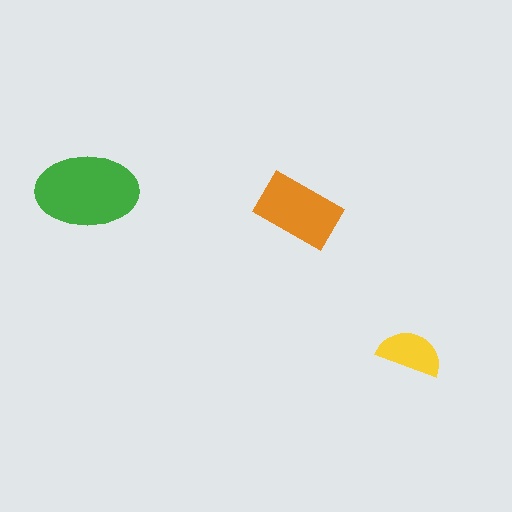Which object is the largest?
The green ellipse.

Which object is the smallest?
The yellow semicircle.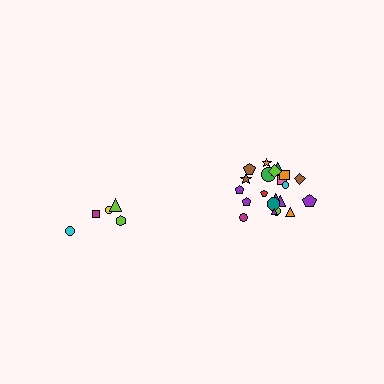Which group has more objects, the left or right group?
The right group.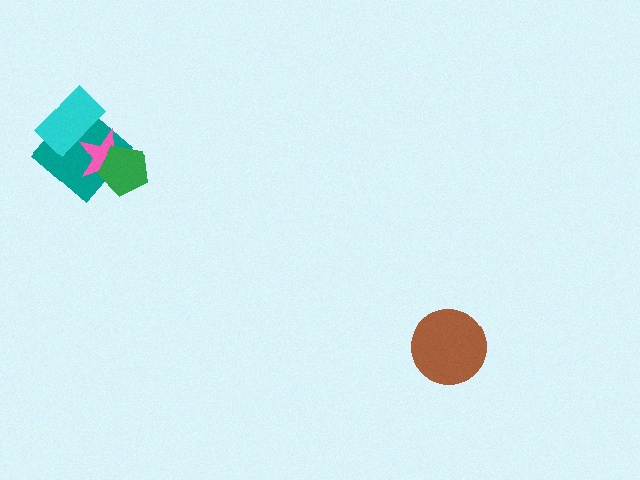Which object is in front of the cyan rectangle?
The pink star is in front of the cyan rectangle.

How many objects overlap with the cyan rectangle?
2 objects overlap with the cyan rectangle.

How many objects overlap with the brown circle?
0 objects overlap with the brown circle.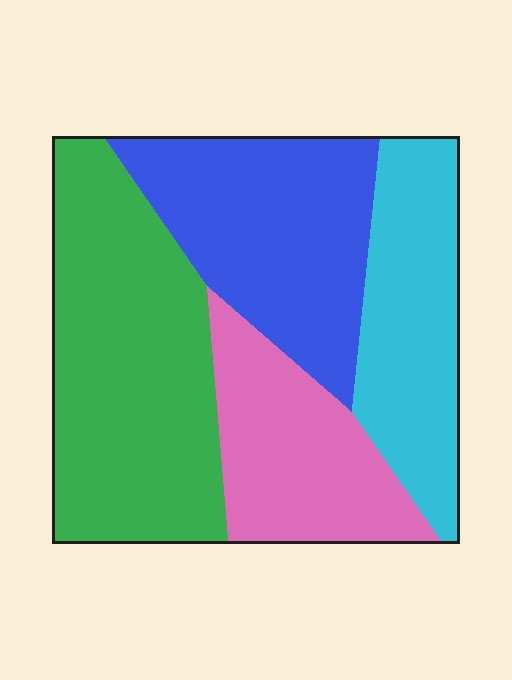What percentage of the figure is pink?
Pink covers roughly 20% of the figure.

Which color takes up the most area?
Green, at roughly 35%.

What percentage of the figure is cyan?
Cyan takes up less than a quarter of the figure.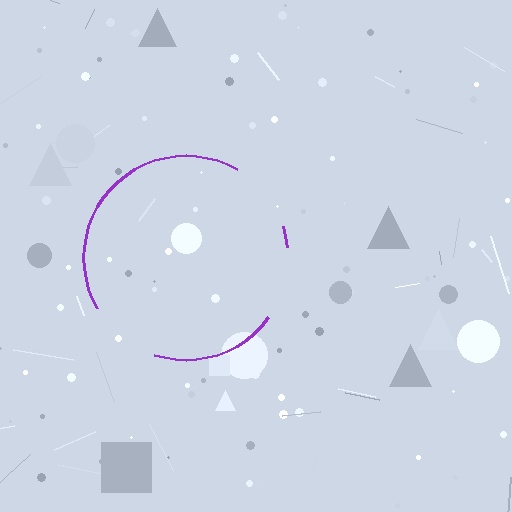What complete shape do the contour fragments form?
The contour fragments form a circle.